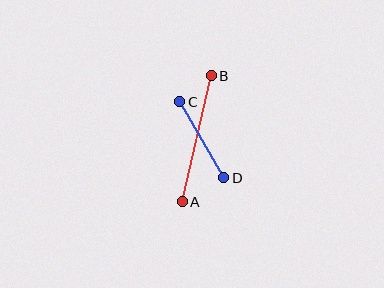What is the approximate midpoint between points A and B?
The midpoint is at approximately (197, 139) pixels.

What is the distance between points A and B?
The distance is approximately 129 pixels.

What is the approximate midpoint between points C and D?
The midpoint is at approximately (202, 140) pixels.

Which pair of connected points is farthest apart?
Points A and B are farthest apart.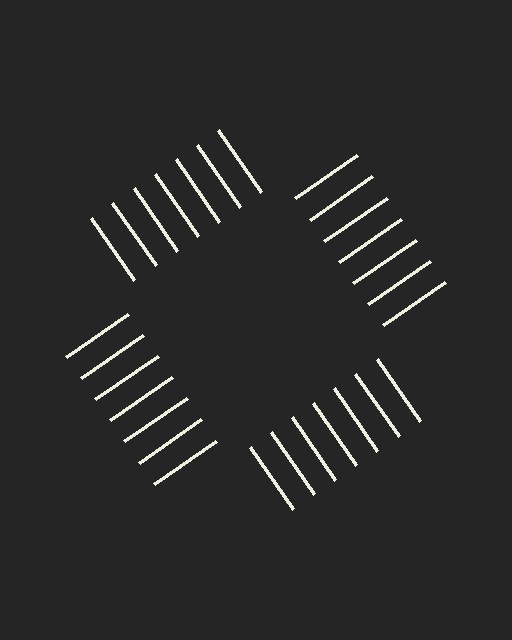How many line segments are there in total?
28 — 7 along each of the 4 edges.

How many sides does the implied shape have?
4 sides — the line-ends trace a square.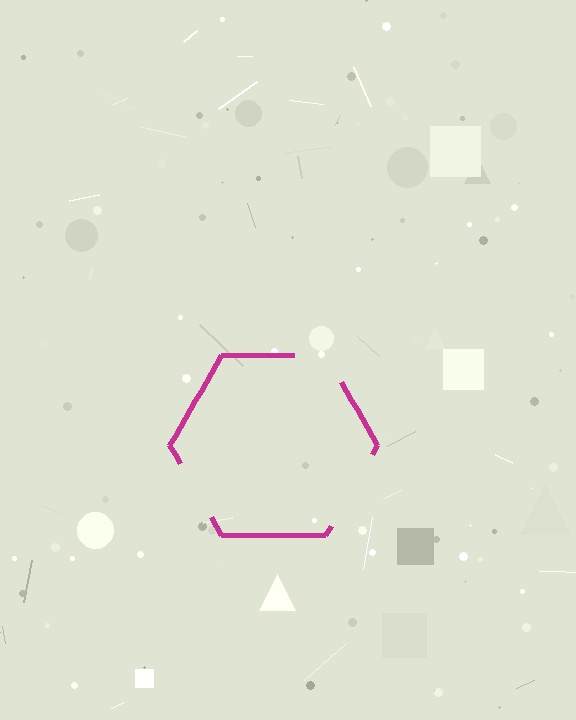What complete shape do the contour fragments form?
The contour fragments form a hexagon.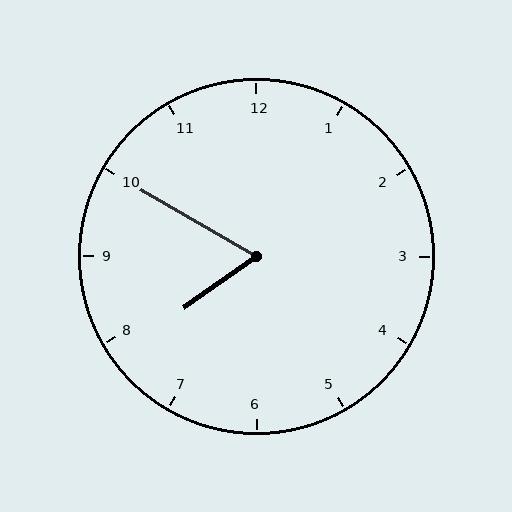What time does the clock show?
7:50.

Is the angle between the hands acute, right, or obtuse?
It is acute.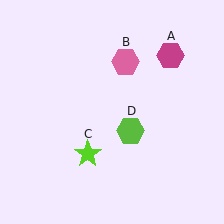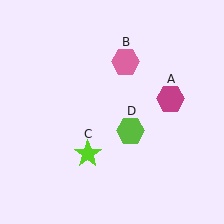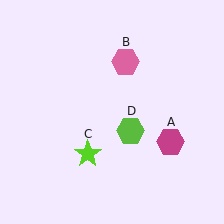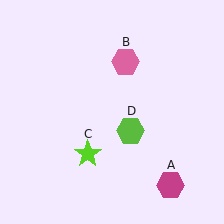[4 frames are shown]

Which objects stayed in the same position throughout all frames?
Pink hexagon (object B) and lime star (object C) and lime hexagon (object D) remained stationary.